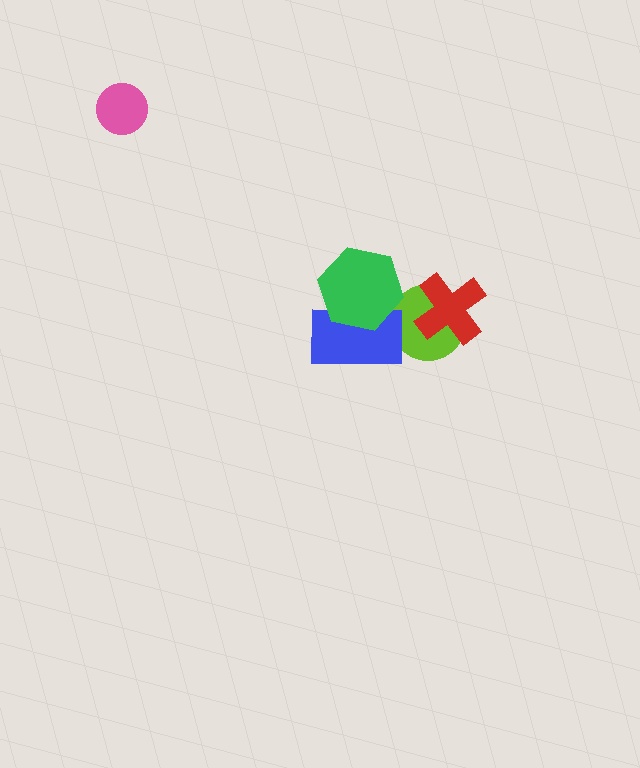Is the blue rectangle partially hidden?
Yes, it is partially covered by another shape.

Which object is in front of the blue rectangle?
The green hexagon is in front of the blue rectangle.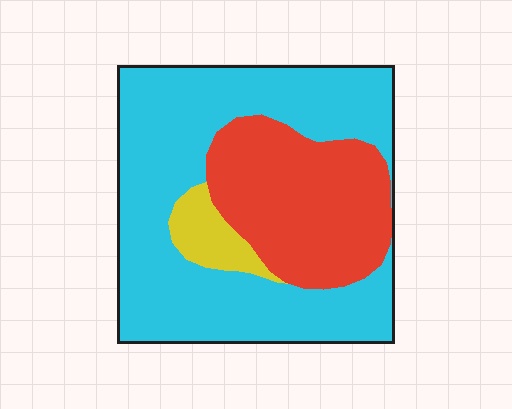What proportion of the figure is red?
Red takes up between a sixth and a third of the figure.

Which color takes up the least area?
Yellow, at roughly 5%.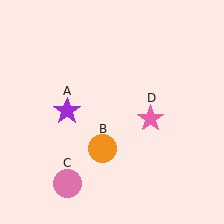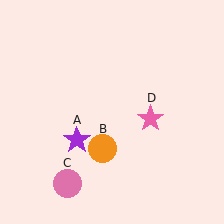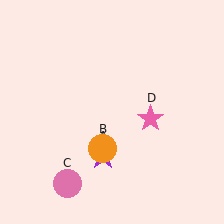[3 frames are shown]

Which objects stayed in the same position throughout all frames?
Orange circle (object B) and pink circle (object C) and pink star (object D) remained stationary.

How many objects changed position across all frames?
1 object changed position: purple star (object A).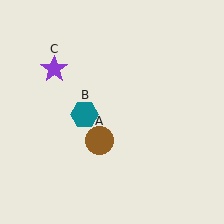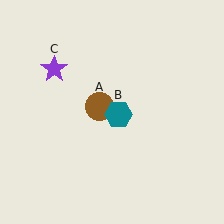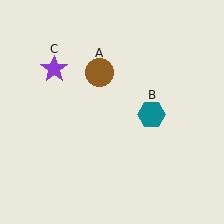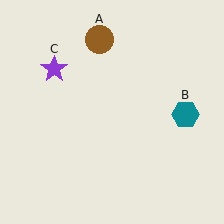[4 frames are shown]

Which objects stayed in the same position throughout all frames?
Purple star (object C) remained stationary.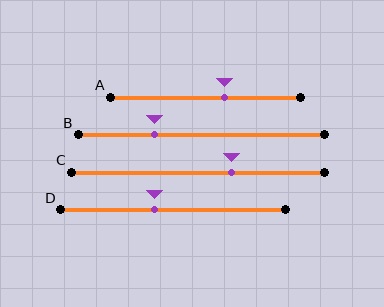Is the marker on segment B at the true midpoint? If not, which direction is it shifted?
No, the marker on segment B is shifted to the left by about 19% of the segment length.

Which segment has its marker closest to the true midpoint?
Segment D has its marker closest to the true midpoint.